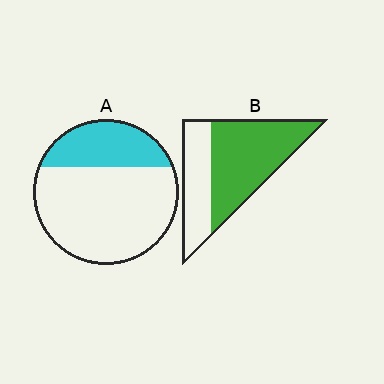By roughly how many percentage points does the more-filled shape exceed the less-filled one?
By roughly 35 percentage points (B over A).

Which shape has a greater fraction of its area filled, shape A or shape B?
Shape B.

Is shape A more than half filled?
No.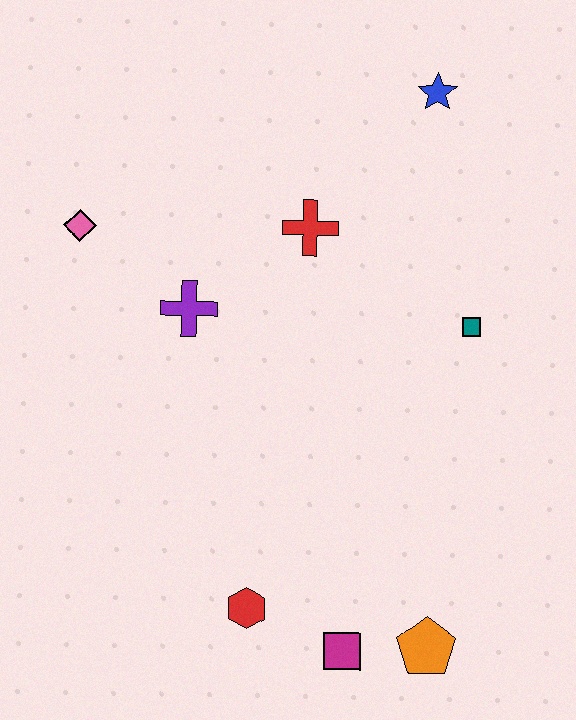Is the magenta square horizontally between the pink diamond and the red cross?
No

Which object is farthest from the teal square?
The pink diamond is farthest from the teal square.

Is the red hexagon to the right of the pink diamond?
Yes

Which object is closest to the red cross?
The purple cross is closest to the red cross.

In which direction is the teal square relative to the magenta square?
The teal square is above the magenta square.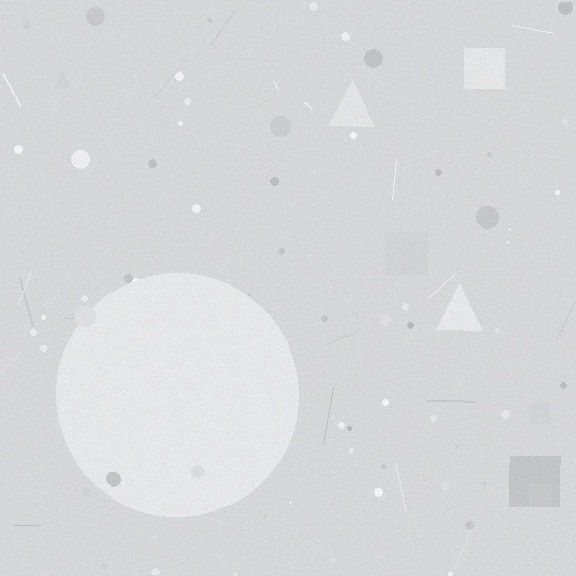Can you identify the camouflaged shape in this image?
The camouflaged shape is a circle.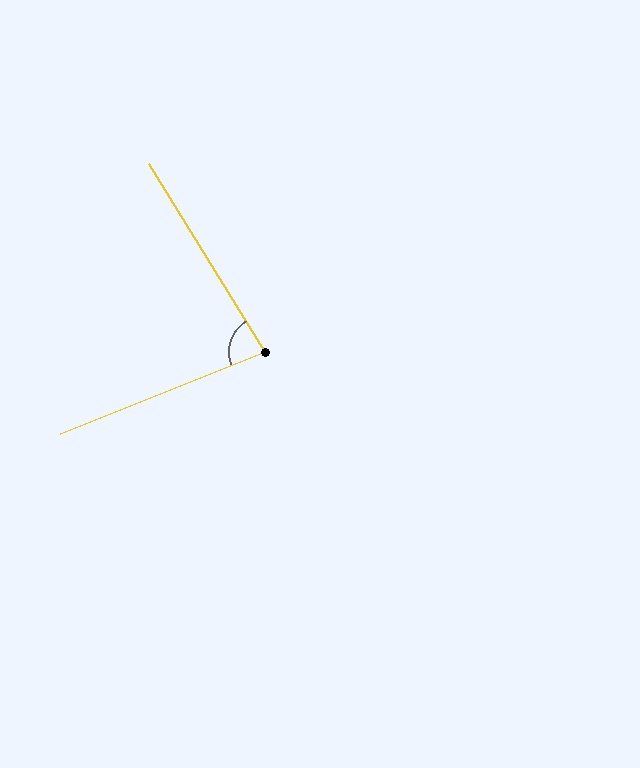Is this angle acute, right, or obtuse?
It is acute.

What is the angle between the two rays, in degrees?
Approximately 80 degrees.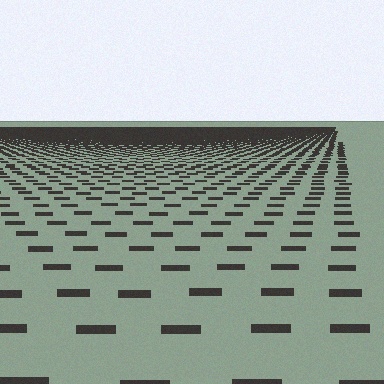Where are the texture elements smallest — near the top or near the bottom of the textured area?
Near the top.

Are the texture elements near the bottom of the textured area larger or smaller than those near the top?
Larger. Near the bottom, elements are closer to the viewer and appear at a bigger on-screen size.